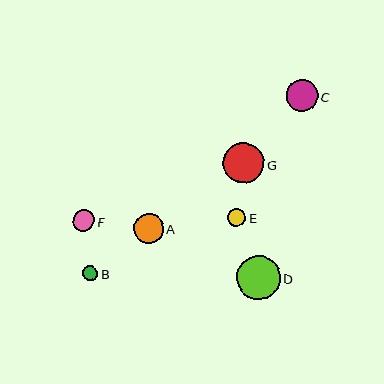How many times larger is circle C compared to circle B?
Circle C is approximately 2.1 times the size of circle B.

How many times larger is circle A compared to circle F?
Circle A is approximately 1.4 times the size of circle F.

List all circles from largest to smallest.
From largest to smallest: D, G, C, A, F, E, B.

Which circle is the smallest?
Circle B is the smallest with a size of approximately 15 pixels.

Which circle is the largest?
Circle D is the largest with a size of approximately 44 pixels.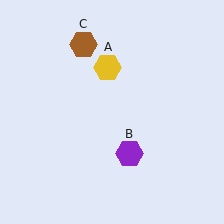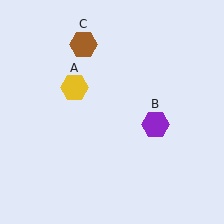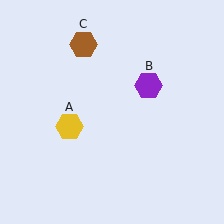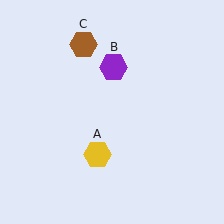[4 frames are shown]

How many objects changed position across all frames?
2 objects changed position: yellow hexagon (object A), purple hexagon (object B).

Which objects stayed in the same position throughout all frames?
Brown hexagon (object C) remained stationary.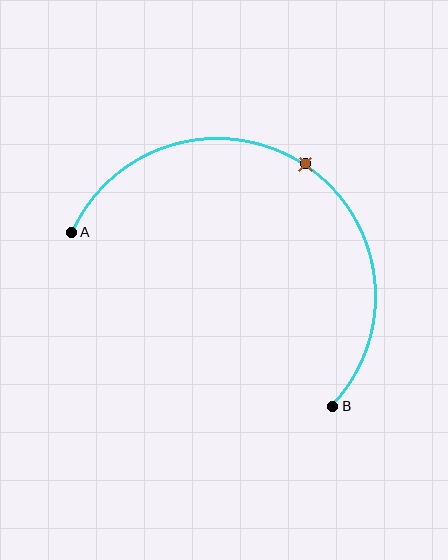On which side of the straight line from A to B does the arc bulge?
The arc bulges above the straight line connecting A and B.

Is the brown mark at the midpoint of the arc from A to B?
Yes. The brown mark lies on the arc at equal arc-length from both A and B — it is the arc midpoint.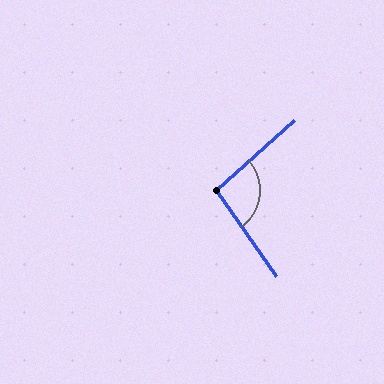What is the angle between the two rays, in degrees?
Approximately 96 degrees.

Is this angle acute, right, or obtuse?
It is obtuse.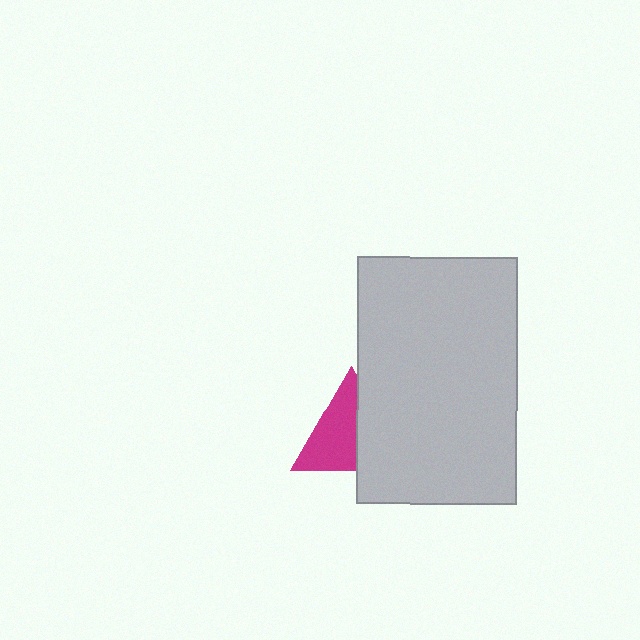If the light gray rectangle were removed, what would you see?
You would see the complete magenta triangle.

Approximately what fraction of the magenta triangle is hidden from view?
Roughly 41% of the magenta triangle is hidden behind the light gray rectangle.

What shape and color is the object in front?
The object in front is a light gray rectangle.